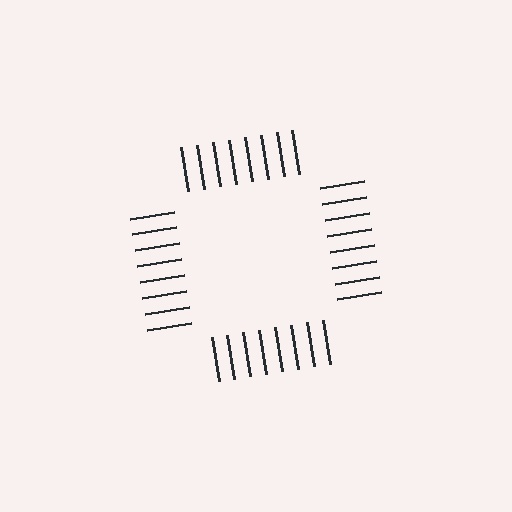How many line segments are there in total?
32 — 8 along each of the 4 edges.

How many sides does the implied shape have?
4 sides — the line-ends trace a square.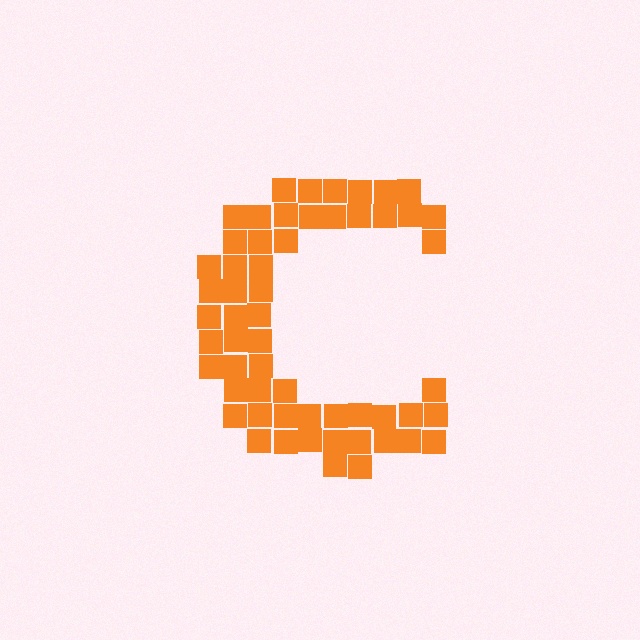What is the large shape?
The large shape is the letter C.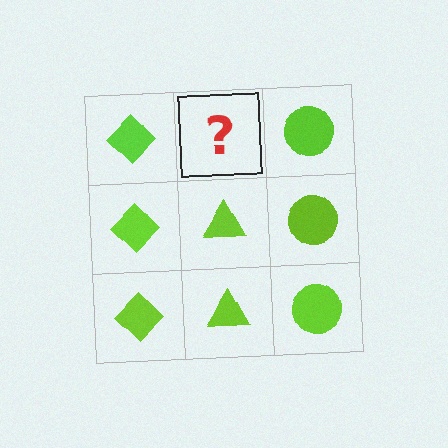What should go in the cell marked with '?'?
The missing cell should contain a lime triangle.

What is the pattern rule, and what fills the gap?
The rule is that each column has a consistent shape. The gap should be filled with a lime triangle.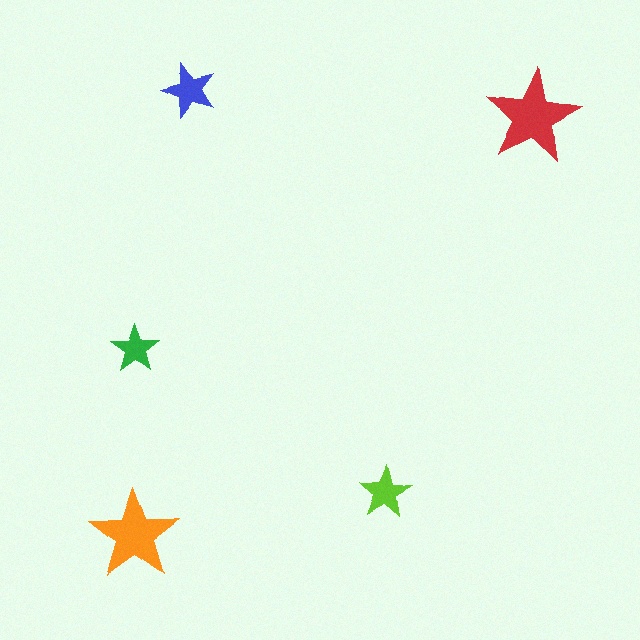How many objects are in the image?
There are 5 objects in the image.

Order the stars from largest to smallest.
the red one, the orange one, the blue one, the lime one, the green one.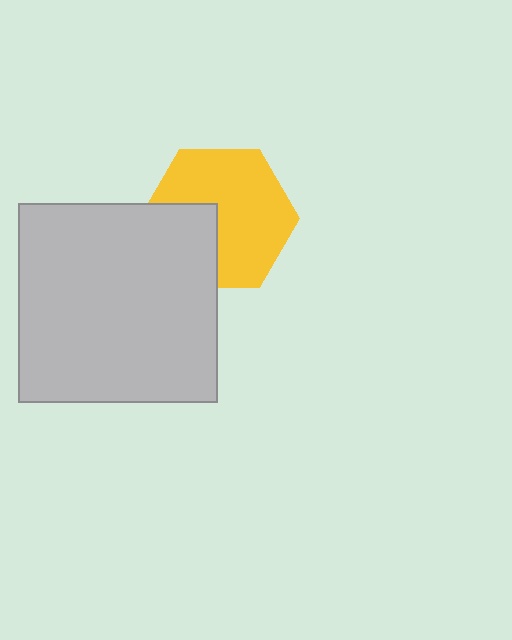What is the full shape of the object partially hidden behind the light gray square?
The partially hidden object is a yellow hexagon.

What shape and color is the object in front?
The object in front is a light gray square.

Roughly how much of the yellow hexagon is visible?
Most of it is visible (roughly 69%).